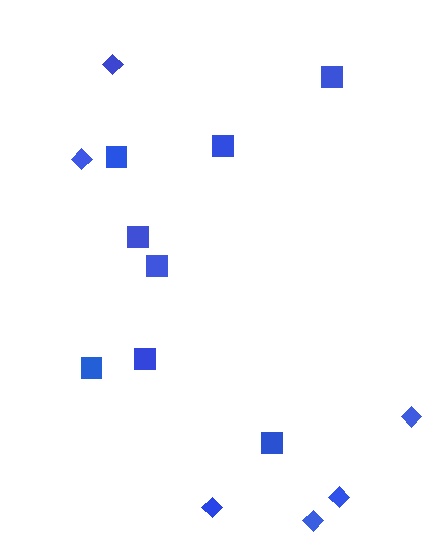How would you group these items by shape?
There are 2 groups: one group of diamonds (6) and one group of squares (8).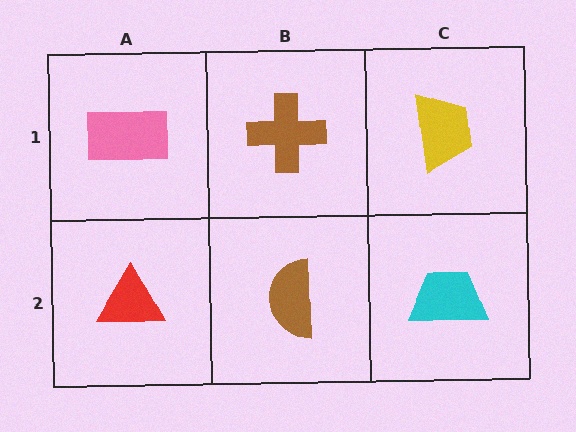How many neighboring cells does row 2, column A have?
2.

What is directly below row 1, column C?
A cyan trapezoid.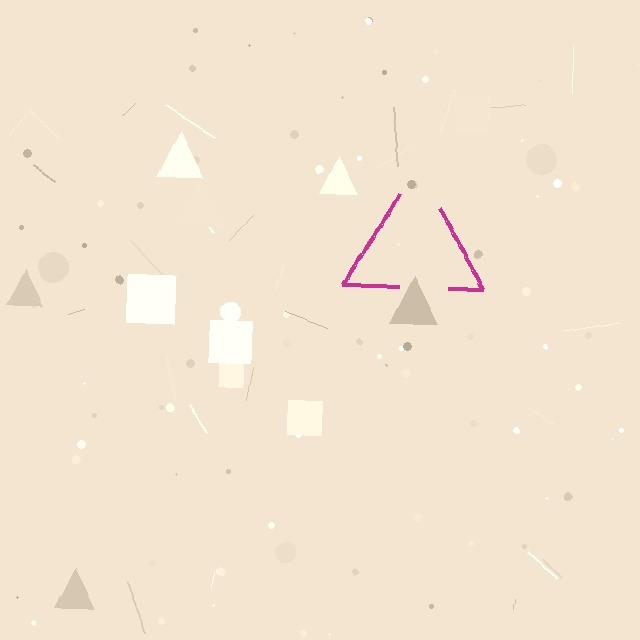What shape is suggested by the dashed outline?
The dashed outline suggests a triangle.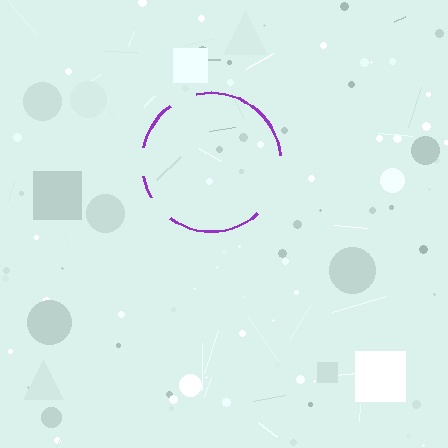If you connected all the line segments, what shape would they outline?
They would outline a circle.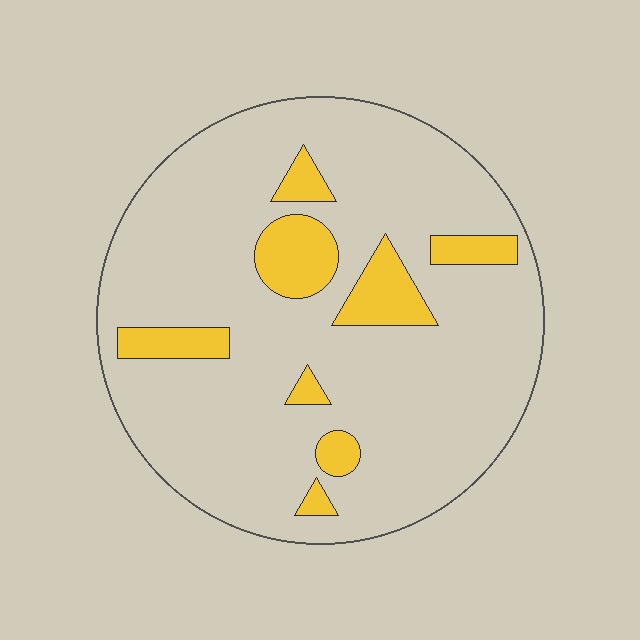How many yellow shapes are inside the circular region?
8.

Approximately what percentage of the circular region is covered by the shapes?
Approximately 15%.